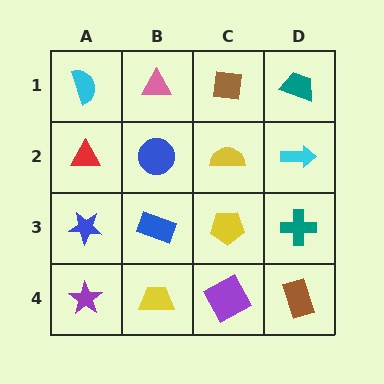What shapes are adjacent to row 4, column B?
A blue rectangle (row 3, column B), a purple star (row 4, column A), a purple square (row 4, column C).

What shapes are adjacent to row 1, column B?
A blue circle (row 2, column B), a cyan semicircle (row 1, column A), a brown square (row 1, column C).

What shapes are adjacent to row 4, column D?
A teal cross (row 3, column D), a purple square (row 4, column C).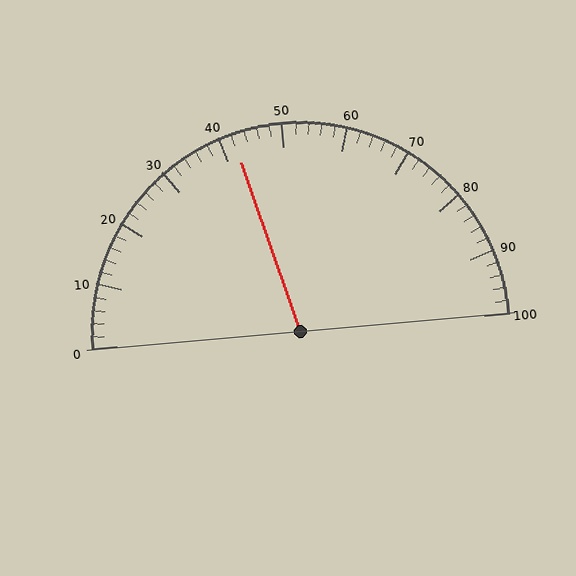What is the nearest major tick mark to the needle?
The nearest major tick mark is 40.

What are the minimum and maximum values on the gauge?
The gauge ranges from 0 to 100.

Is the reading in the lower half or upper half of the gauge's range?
The reading is in the lower half of the range (0 to 100).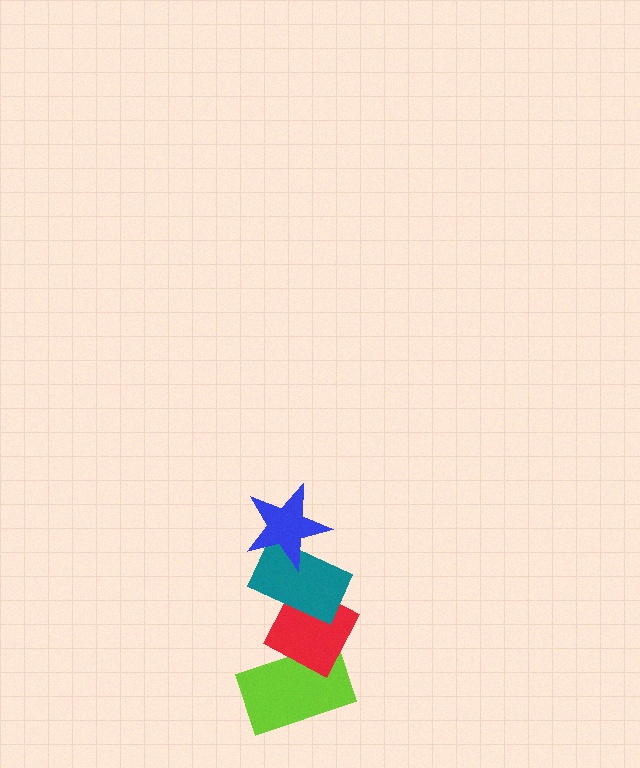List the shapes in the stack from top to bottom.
From top to bottom: the blue star, the teal rectangle, the red diamond, the lime rectangle.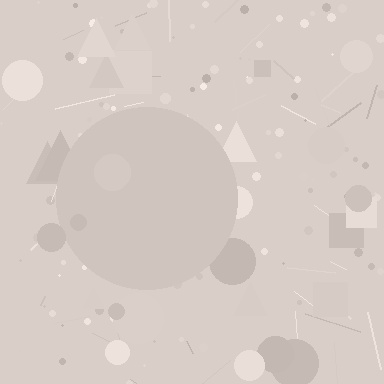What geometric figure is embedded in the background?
A circle is embedded in the background.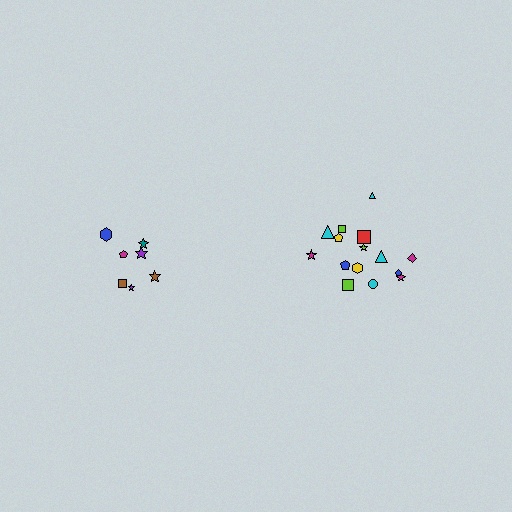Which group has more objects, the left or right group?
The right group.